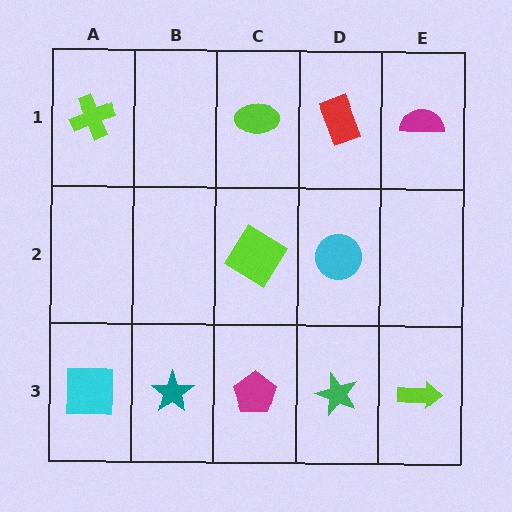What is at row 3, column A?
A cyan square.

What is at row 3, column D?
A green star.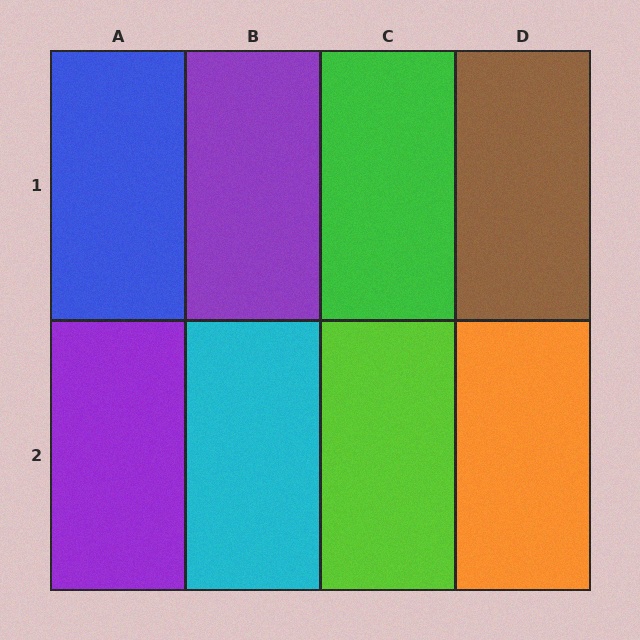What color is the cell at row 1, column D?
Brown.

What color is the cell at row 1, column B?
Purple.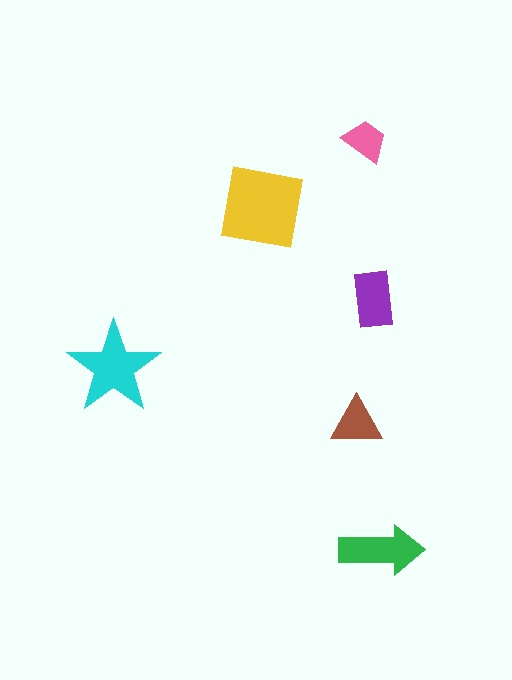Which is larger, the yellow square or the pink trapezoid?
The yellow square.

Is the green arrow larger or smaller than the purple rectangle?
Larger.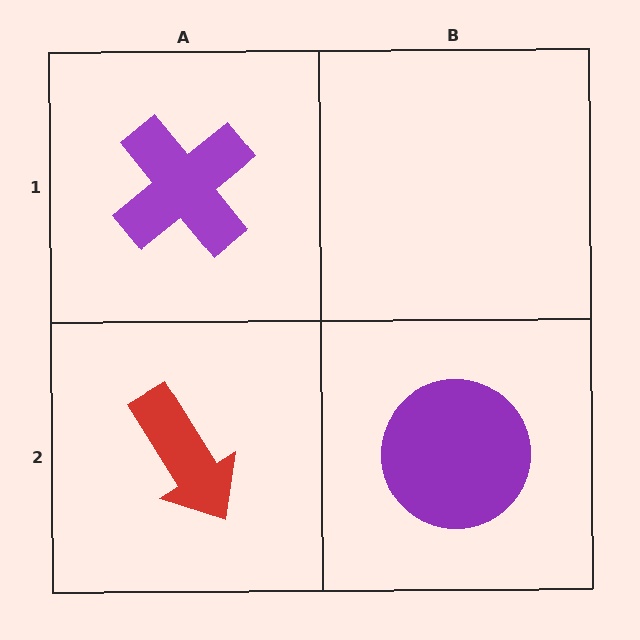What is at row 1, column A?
A purple cross.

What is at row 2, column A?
A red arrow.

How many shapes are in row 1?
1 shape.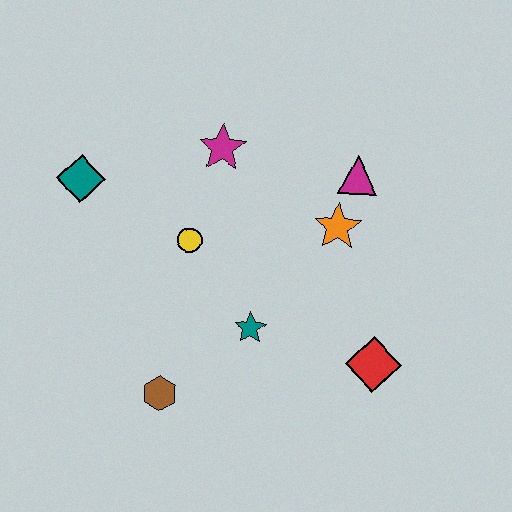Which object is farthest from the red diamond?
The teal diamond is farthest from the red diamond.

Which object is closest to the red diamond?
The teal star is closest to the red diamond.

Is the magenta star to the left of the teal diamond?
No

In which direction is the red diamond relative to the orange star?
The red diamond is below the orange star.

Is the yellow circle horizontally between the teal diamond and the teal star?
Yes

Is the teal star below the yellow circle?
Yes